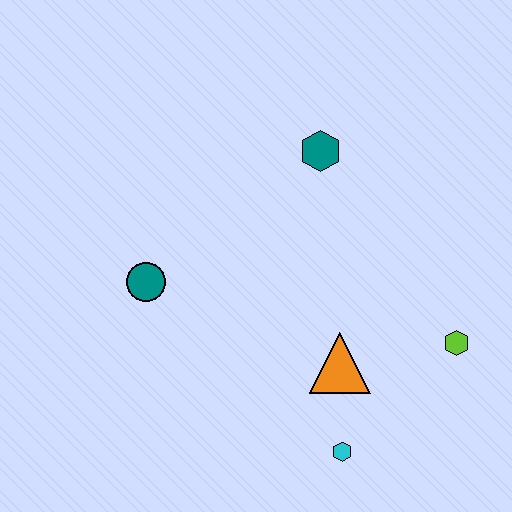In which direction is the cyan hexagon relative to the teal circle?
The cyan hexagon is to the right of the teal circle.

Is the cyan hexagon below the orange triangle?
Yes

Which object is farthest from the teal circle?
The lime hexagon is farthest from the teal circle.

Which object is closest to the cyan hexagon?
The orange triangle is closest to the cyan hexagon.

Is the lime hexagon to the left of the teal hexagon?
No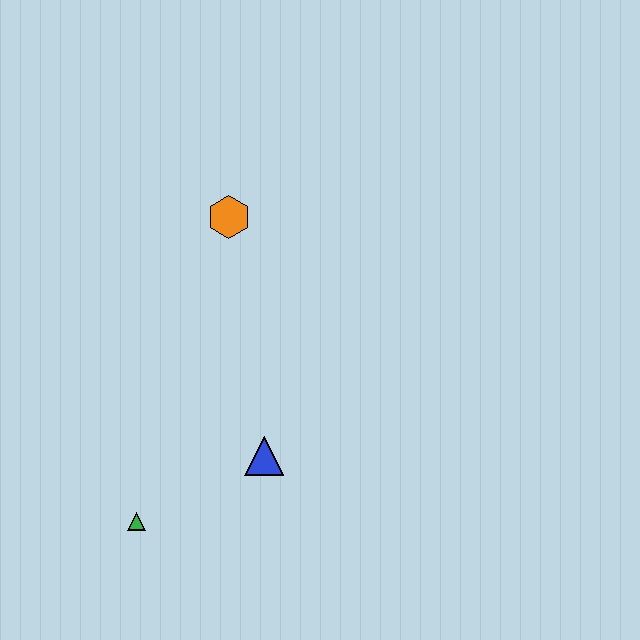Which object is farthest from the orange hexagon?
The green triangle is farthest from the orange hexagon.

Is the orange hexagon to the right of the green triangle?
Yes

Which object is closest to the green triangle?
The blue triangle is closest to the green triangle.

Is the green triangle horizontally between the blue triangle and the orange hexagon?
No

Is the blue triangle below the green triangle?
No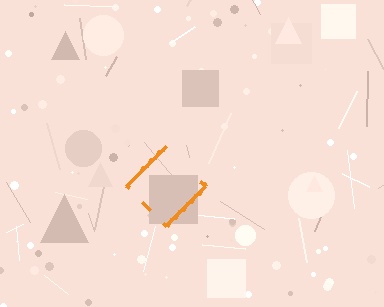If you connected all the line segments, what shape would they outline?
They would outline a diamond.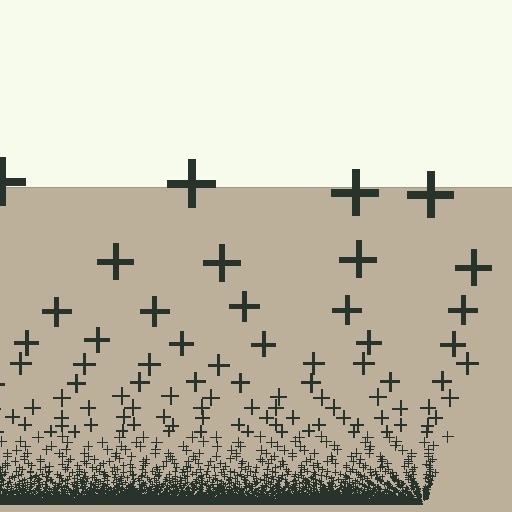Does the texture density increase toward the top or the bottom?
Density increases toward the bottom.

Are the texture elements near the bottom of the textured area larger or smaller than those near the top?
Smaller. The gradient is inverted — elements near the bottom are smaller and denser.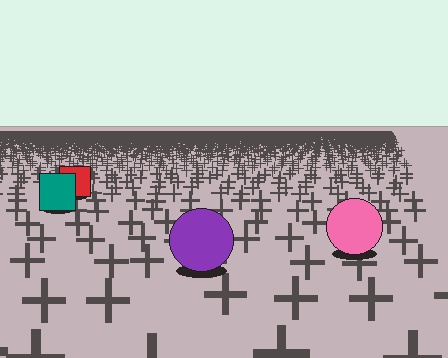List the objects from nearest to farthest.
From nearest to farthest: the purple circle, the pink circle, the teal square, the red square.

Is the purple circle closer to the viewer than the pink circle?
Yes. The purple circle is closer — you can tell from the texture gradient: the ground texture is coarser near it.